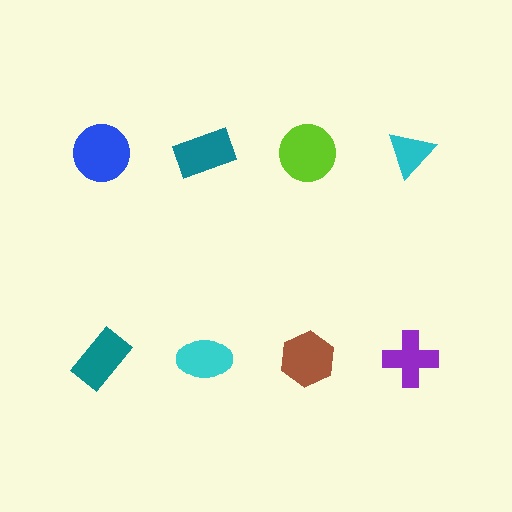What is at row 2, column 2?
A cyan ellipse.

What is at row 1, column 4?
A cyan triangle.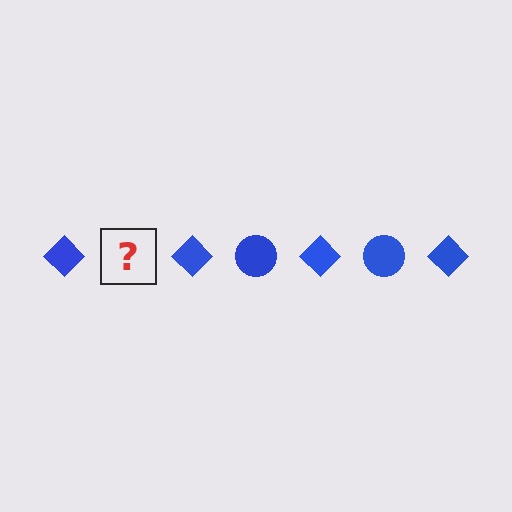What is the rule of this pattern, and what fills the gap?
The rule is that the pattern cycles through diamond, circle shapes in blue. The gap should be filled with a blue circle.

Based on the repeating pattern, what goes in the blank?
The blank should be a blue circle.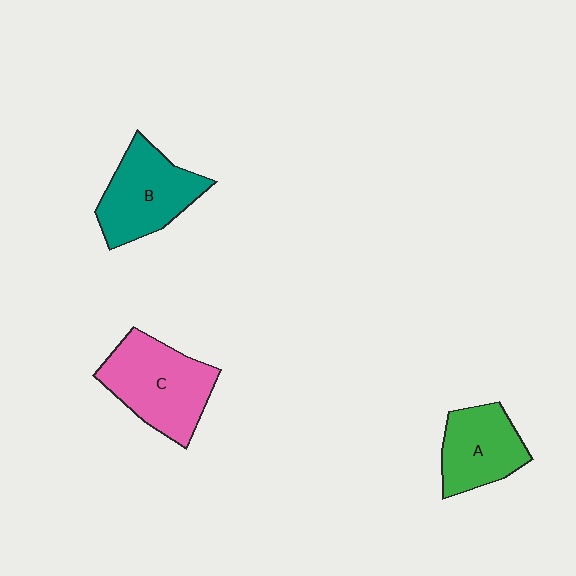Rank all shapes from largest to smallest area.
From largest to smallest: C (pink), B (teal), A (green).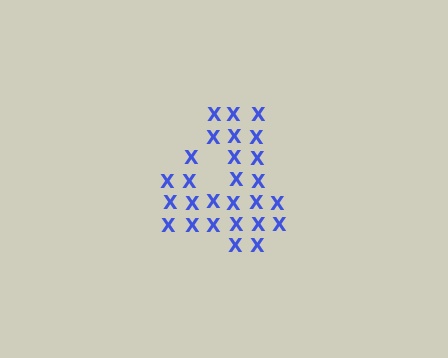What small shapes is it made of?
It is made of small letter X's.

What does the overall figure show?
The overall figure shows the digit 4.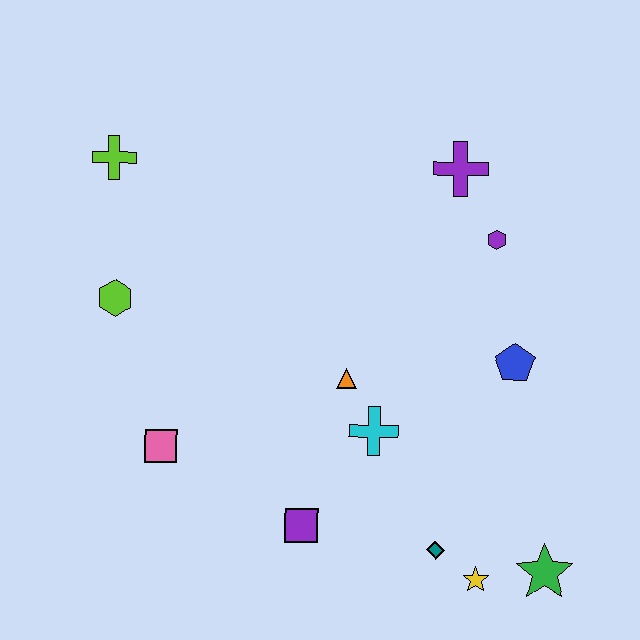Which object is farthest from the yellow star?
The lime cross is farthest from the yellow star.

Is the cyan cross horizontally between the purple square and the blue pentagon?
Yes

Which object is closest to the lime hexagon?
The lime cross is closest to the lime hexagon.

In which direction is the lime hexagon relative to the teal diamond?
The lime hexagon is to the left of the teal diamond.